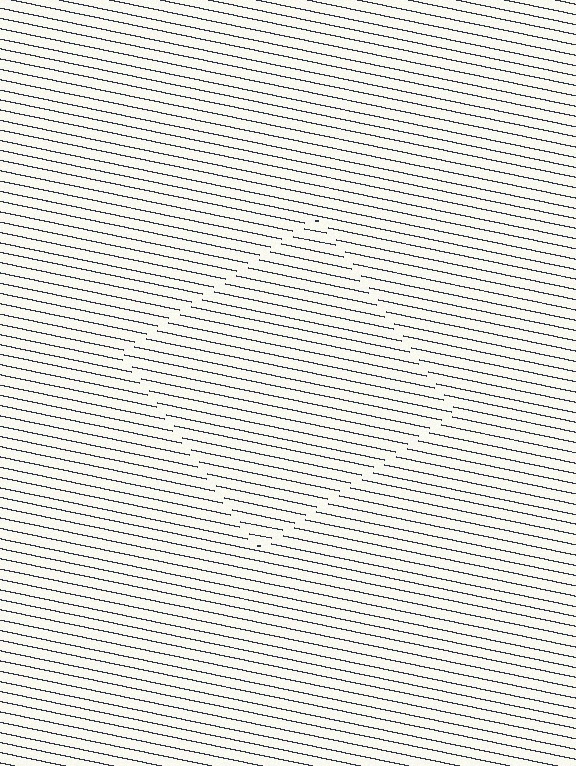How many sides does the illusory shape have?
4 sides — the line-ends trace a square.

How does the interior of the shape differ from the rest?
The interior of the shape contains the same grating, shifted by half a period — the contour is defined by the phase discontinuity where line-ends from the inner and outer gratings abut.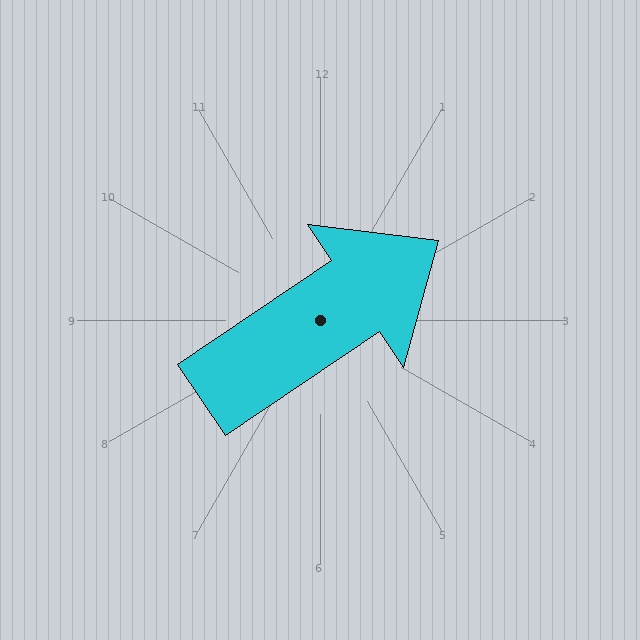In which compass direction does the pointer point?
Northeast.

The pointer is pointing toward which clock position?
Roughly 2 o'clock.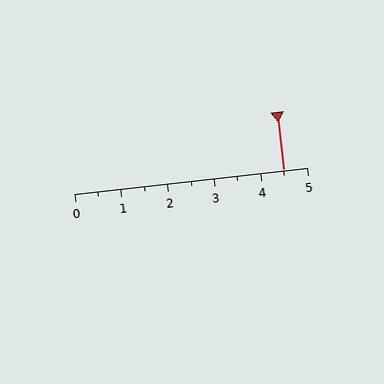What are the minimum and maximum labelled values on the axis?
The axis runs from 0 to 5.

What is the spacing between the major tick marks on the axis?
The major ticks are spaced 1 apart.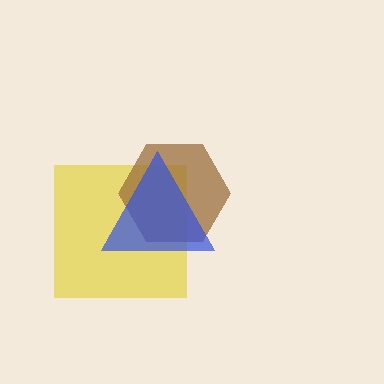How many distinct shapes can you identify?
There are 3 distinct shapes: a yellow square, a brown hexagon, a blue triangle.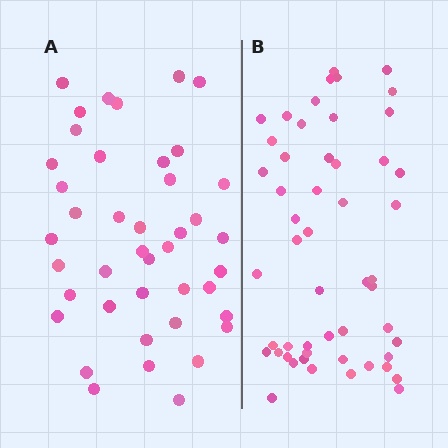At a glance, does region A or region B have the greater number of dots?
Region B (the right region) has more dots.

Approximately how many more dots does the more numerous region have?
Region B has roughly 10 or so more dots than region A.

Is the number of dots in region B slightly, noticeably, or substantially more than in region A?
Region B has only slightly more — the two regions are fairly close. The ratio is roughly 1.2 to 1.